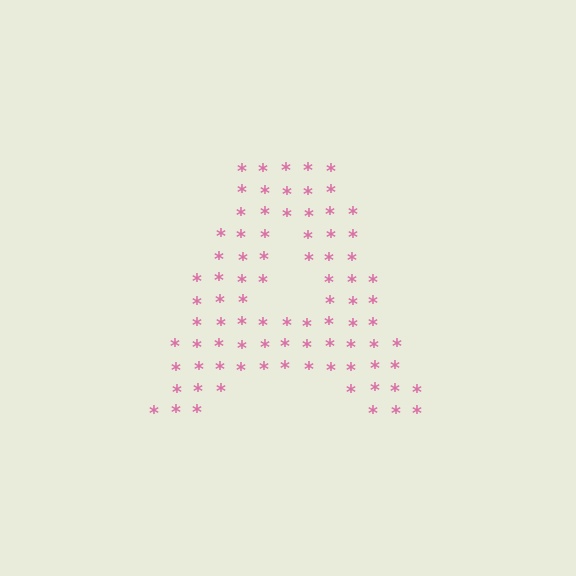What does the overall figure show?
The overall figure shows the letter A.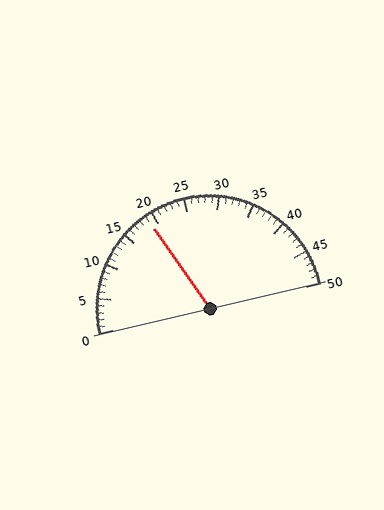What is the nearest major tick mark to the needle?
The nearest major tick mark is 20.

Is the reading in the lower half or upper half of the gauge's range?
The reading is in the lower half of the range (0 to 50).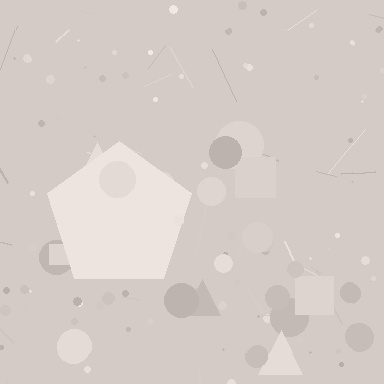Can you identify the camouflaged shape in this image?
The camouflaged shape is a pentagon.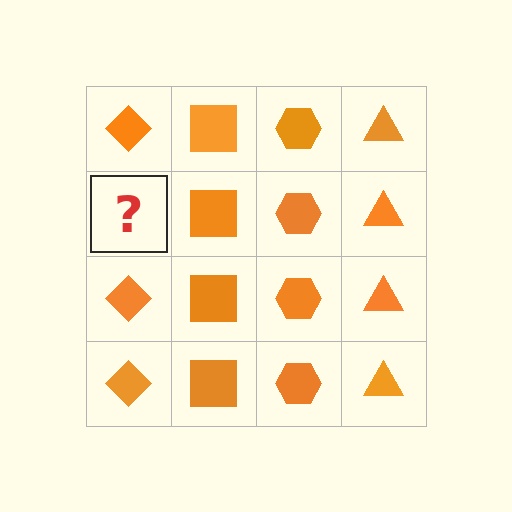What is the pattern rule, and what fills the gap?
The rule is that each column has a consistent shape. The gap should be filled with an orange diamond.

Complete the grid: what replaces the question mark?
The question mark should be replaced with an orange diamond.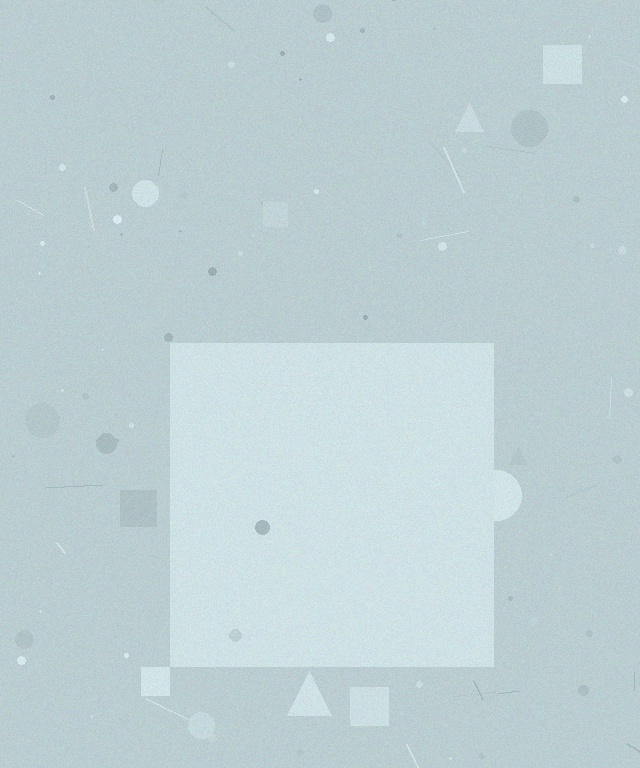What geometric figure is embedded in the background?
A square is embedded in the background.